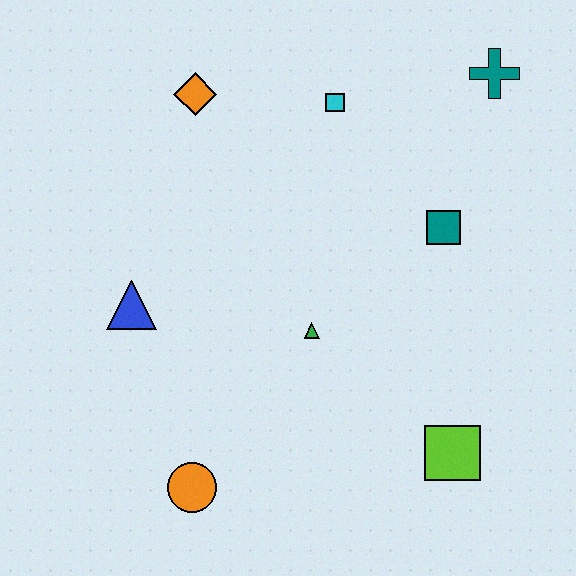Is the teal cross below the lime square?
No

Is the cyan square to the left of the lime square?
Yes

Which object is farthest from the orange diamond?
The lime square is farthest from the orange diamond.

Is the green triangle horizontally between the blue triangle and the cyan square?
Yes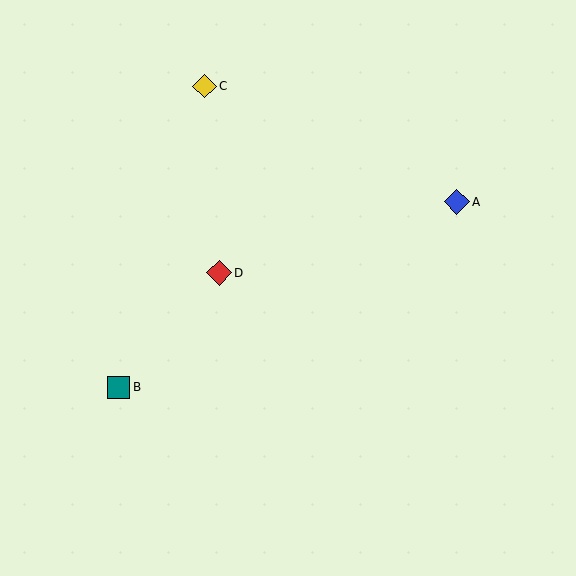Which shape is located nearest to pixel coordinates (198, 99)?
The yellow diamond (labeled C) at (204, 86) is nearest to that location.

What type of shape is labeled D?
Shape D is a red diamond.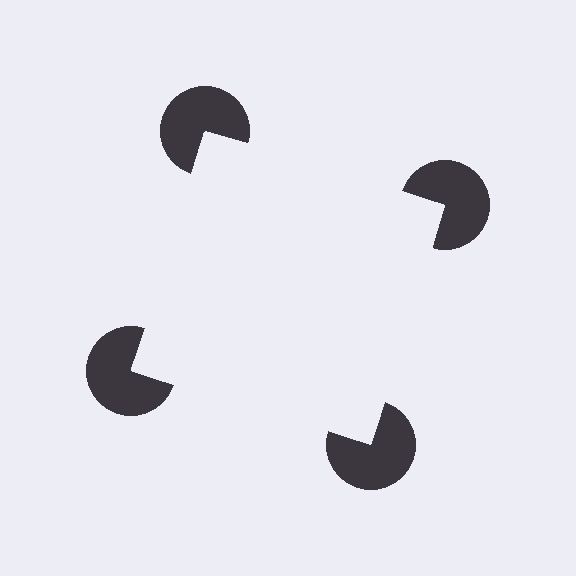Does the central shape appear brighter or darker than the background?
It typically appears slightly brighter than the background, even though no actual brightness change is drawn.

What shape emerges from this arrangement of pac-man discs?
An illusory square — its edges are inferred from the aligned wedge cuts in the pac-man discs, not physically drawn.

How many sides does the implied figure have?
4 sides.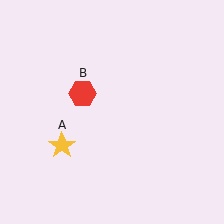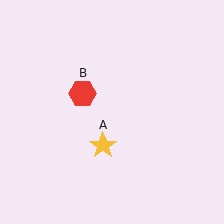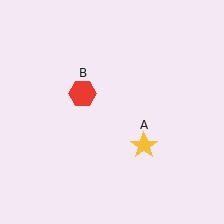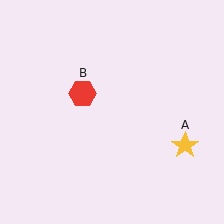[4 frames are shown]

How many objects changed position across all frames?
1 object changed position: yellow star (object A).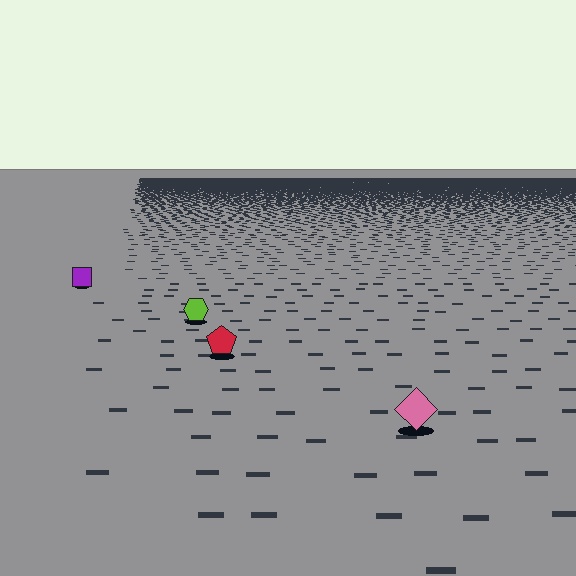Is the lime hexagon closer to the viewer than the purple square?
Yes. The lime hexagon is closer — you can tell from the texture gradient: the ground texture is coarser near it.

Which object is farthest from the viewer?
The purple square is farthest from the viewer. It appears smaller and the ground texture around it is denser.